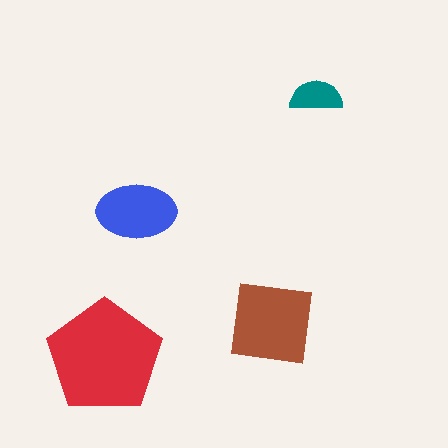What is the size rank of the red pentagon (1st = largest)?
1st.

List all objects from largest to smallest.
The red pentagon, the brown square, the blue ellipse, the teal semicircle.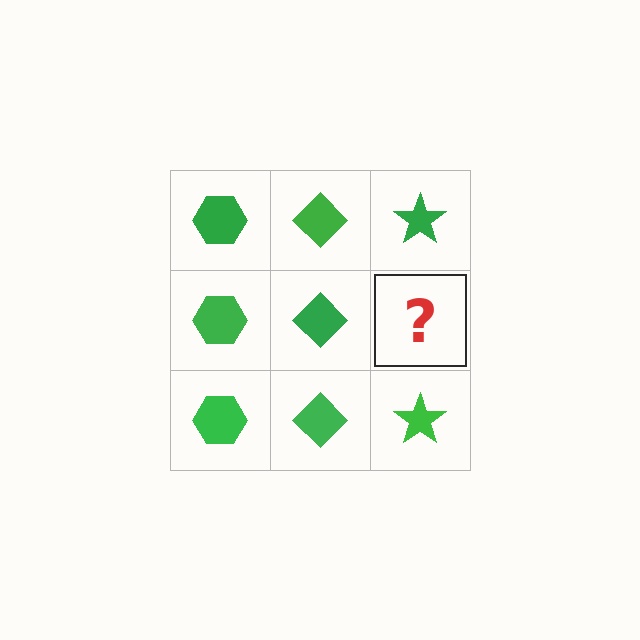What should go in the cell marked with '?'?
The missing cell should contain a green star.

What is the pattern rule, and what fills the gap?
The rule is that each column has a consistent shape. The gap should be filled with a green star.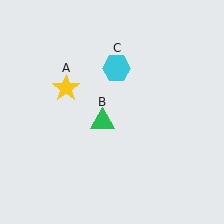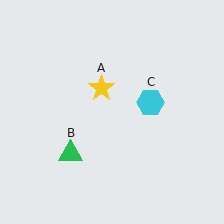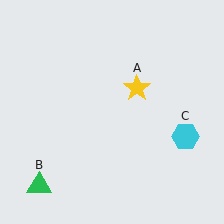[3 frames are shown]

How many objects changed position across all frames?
3 objects changed position: yellow star (object A), green triangle (object B), cyan hexagon (object C).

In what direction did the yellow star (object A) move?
The yellow star (object A) moved right.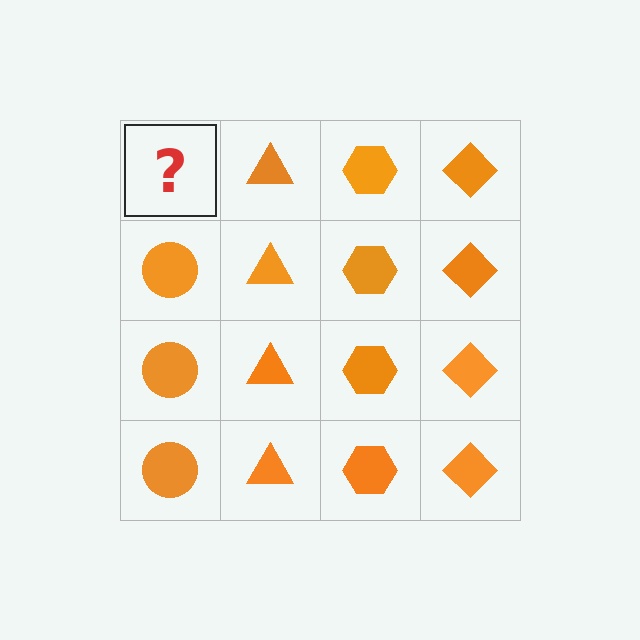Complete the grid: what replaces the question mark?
The question mark should be replaced with an orange circle.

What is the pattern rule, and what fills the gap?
The rule is that each column has a consistent shape. The gap should be filled with an orange circle.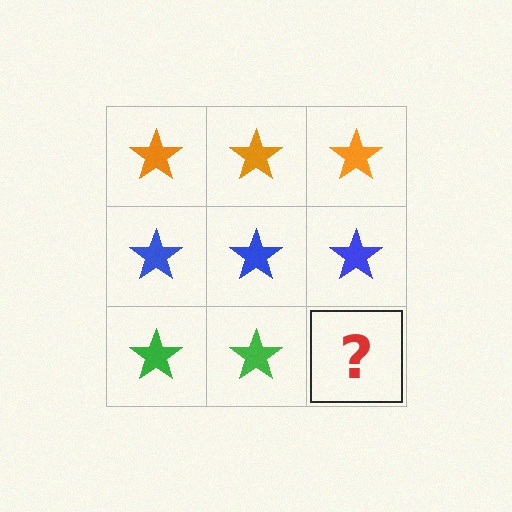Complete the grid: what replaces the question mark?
The question mark should be replaced with a green star.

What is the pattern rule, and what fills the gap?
The rule is that each row has a consistent color. The gap should be filled with a green star.